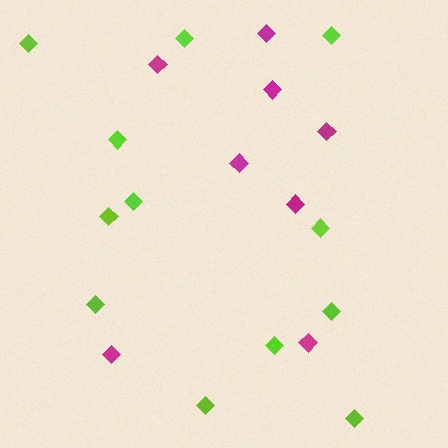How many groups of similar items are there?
There are 2 groups: one group of magenta diamonds (8) and one group of lime diamonds (12).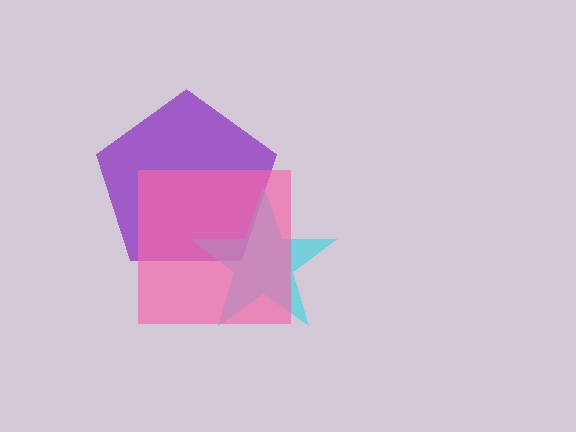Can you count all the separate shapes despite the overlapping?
Yes, there are 3 separate shapes.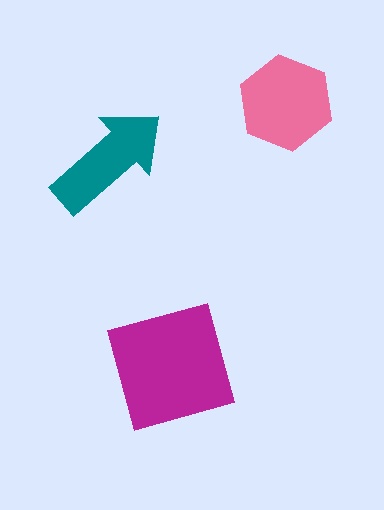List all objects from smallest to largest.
The teal arrow, the pink hexagon, the magenta square.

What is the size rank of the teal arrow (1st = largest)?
3rd.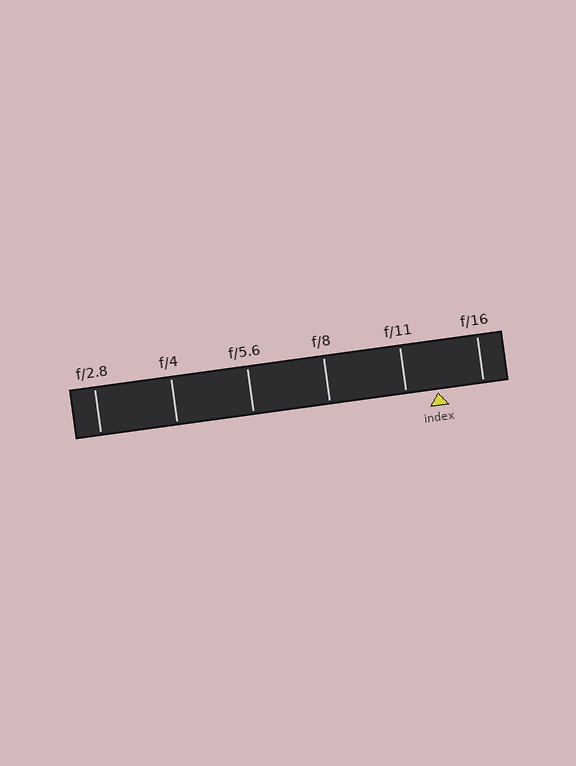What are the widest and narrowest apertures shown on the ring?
The widest aperture shown is f/2.8 and the narrowest is f/16.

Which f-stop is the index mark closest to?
The index mark is closest to f/11.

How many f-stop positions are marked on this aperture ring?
There are 6 f-stop positions marked.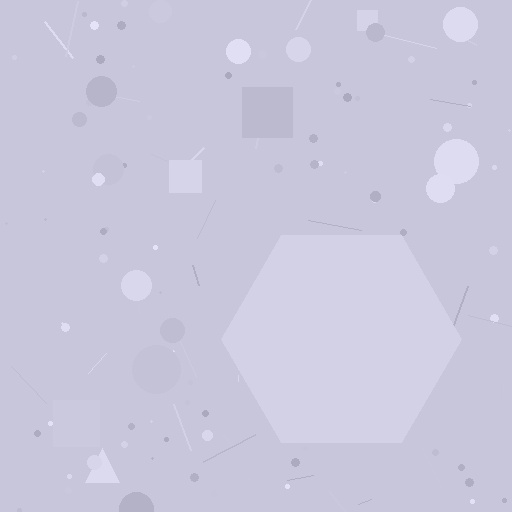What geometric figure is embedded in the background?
A hexagon is embedded in the background.